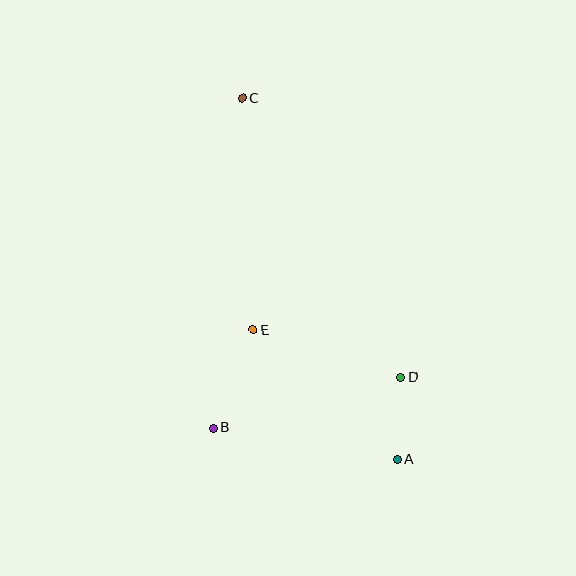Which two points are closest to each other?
Points A and D are closest to each other.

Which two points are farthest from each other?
Points A and C are farthest from each other.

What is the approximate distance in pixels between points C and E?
The distance between C and E is approximately 232 pixels.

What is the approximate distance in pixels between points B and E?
The distance between B and E is approximately 106 pixels.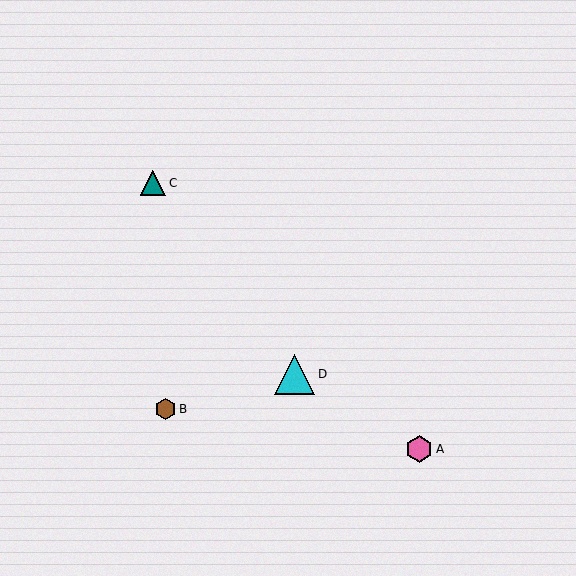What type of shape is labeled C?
Shape C is a teal triangle.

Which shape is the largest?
The cyan triangle (labeled D) is the largest.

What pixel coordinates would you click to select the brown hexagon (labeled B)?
Click at (166, 409) to select the brown hexagon B.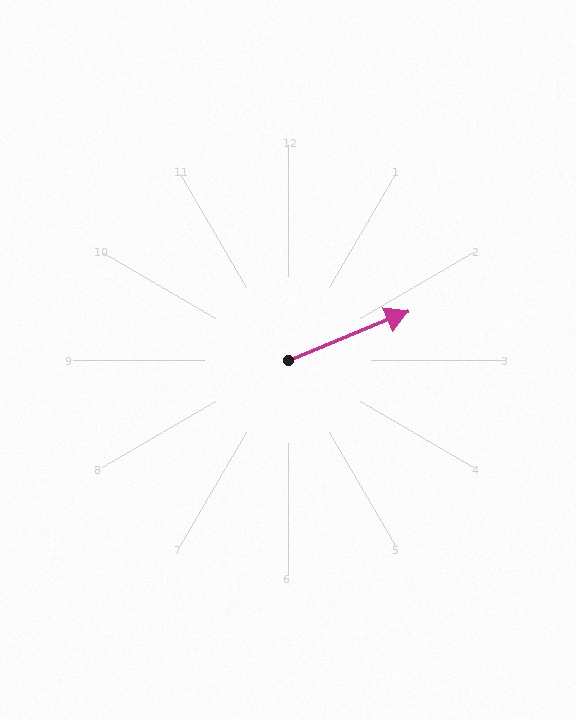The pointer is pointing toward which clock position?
Roughly 2 o'clock.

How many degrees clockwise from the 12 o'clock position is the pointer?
Approximately 68 degrees.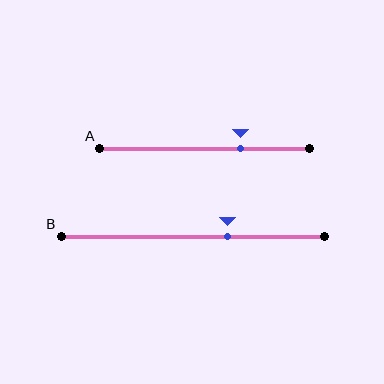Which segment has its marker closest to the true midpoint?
Segment B has its marker closest to the true midpoint.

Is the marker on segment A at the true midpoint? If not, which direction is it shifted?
No, the marker on segment A is shifted to the right by about 17% of the segment length.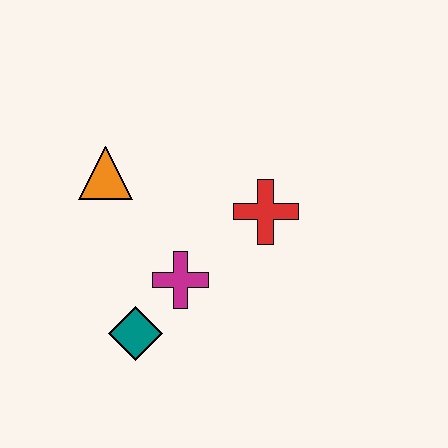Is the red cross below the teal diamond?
No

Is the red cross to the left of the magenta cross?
No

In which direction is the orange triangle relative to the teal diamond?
The orange triangle is above the teal diamond.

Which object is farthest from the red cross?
The teal diamond is farthest from the red cross.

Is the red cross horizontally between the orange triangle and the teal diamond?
No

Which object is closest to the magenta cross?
The teal diamond is closest to the magenta cross.